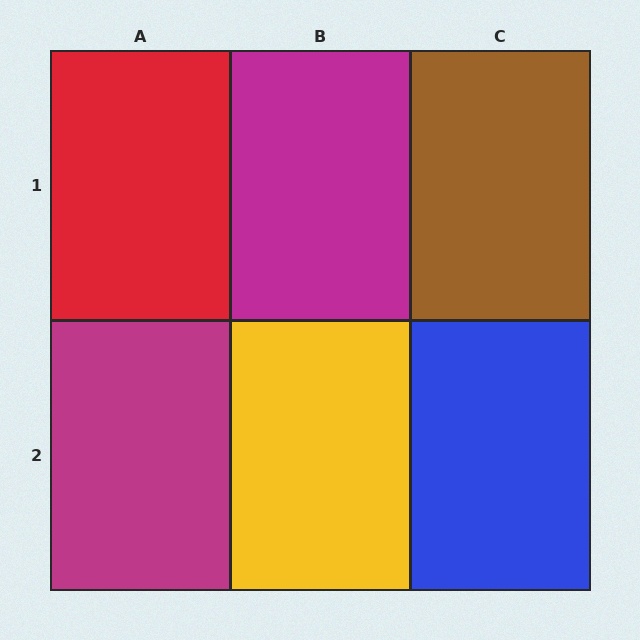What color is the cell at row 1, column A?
Red.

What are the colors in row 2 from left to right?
Magenta, yellow, blue.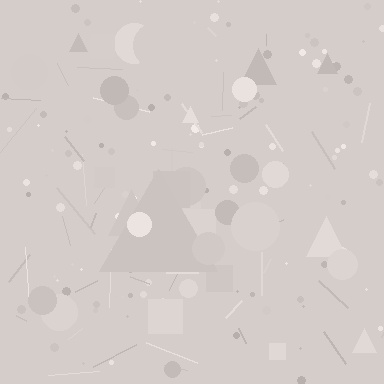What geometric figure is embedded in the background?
A triangle is embedded in the background.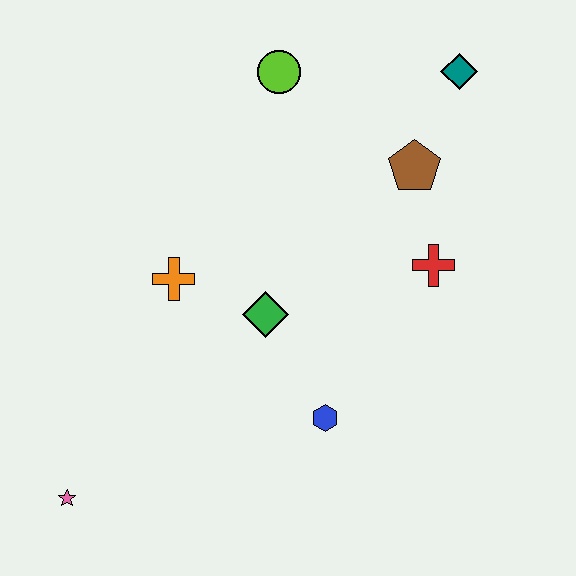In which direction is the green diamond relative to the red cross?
The green diamond is to the left of the red cross.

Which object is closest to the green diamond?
The orange cross is closest to the green diamond.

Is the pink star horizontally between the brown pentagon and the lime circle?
No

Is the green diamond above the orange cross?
No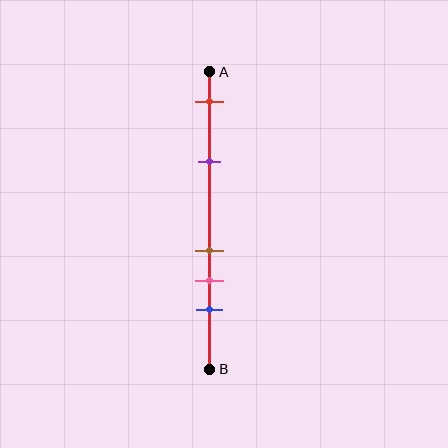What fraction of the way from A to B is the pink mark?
The pink mark is approximately 70% (0.7) of the way from A to B.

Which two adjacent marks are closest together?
The brown and pink marks are the closest adjacent pair.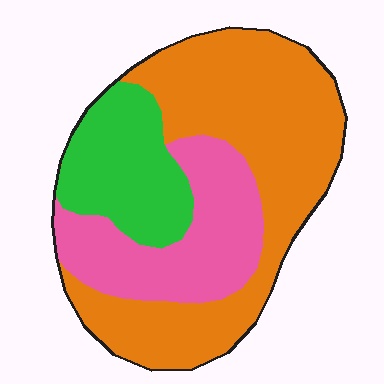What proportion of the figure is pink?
Pink takes up between a sixth and a third of the figure.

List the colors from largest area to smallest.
From largest to smallest: orange, pink, green.